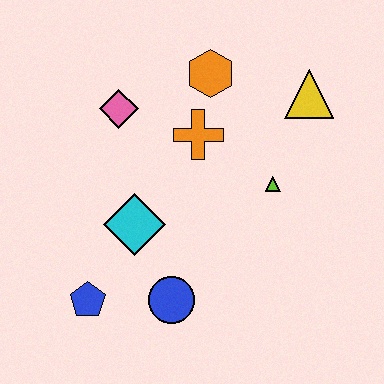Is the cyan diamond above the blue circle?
Yes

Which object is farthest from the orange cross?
The blue pentagon is farthest from the orange cross.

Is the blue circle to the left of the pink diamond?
No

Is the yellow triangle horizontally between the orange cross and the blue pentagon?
No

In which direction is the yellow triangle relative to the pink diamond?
The yellow triangle is to the right of the pink diamond.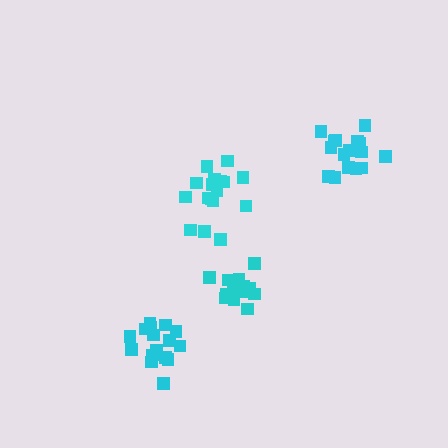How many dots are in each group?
Group 1: 17 dots, Group 2: 19 dots, Group 3: 16 dots, Group 4: 15 dots (67 total).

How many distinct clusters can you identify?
There are 4 distinct clusters.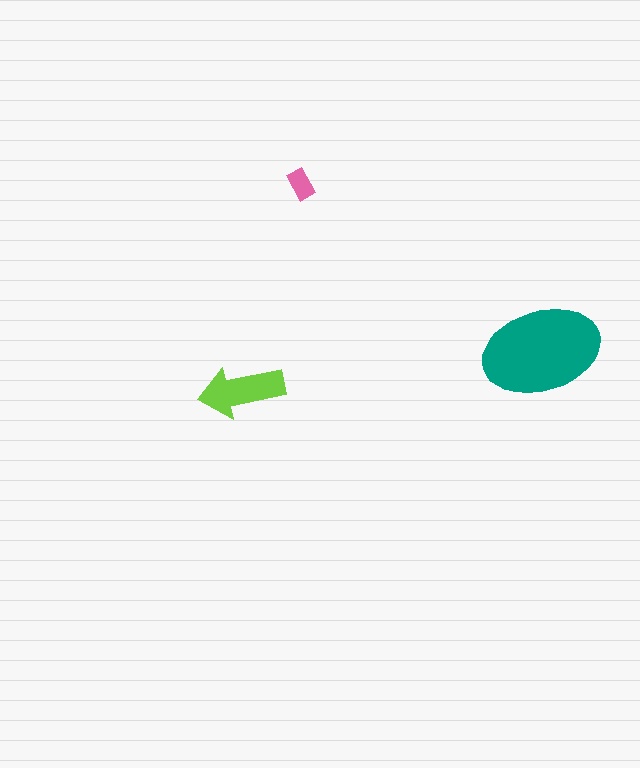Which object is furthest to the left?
The lime arrow is leftmost.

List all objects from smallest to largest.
The pink rectangle, the lime arrow, the teal ellipse.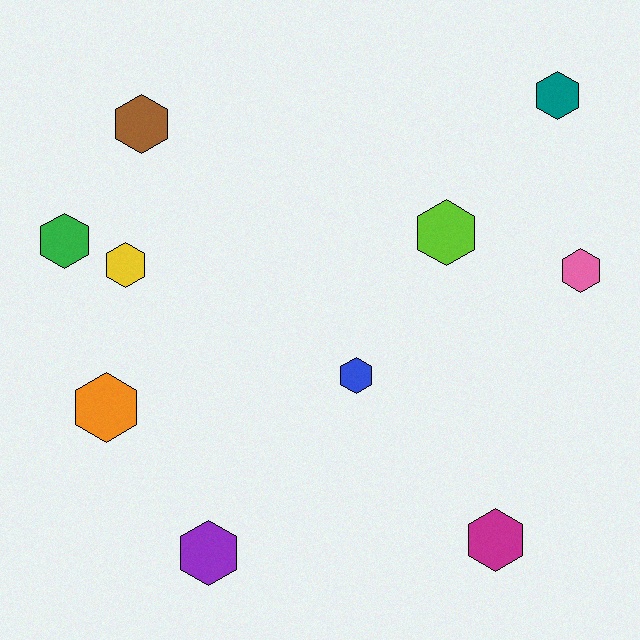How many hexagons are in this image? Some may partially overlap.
There are 10 hexagons.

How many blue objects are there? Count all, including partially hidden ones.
There is 1 blue object.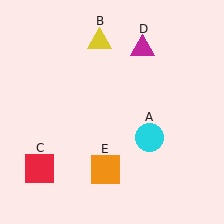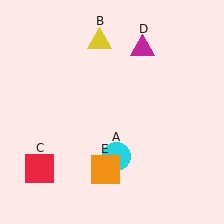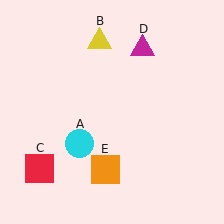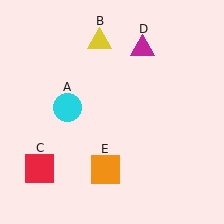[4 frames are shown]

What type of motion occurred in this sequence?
The cyan circle (object A) rotated clockwise around the center of the scene.